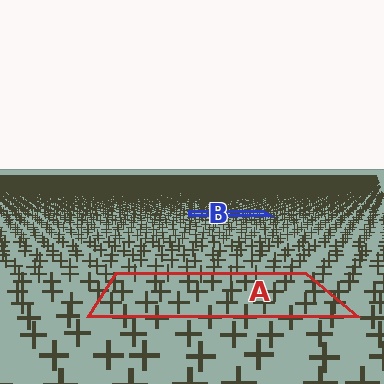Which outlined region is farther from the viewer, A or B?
Region B is farther from the viewer — the texture elements inside it appear smaller and more densely packed.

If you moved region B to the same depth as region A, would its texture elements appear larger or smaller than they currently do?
They would appear larger. At a closer depth, the same texture elements are projected at a bigger on-screen size.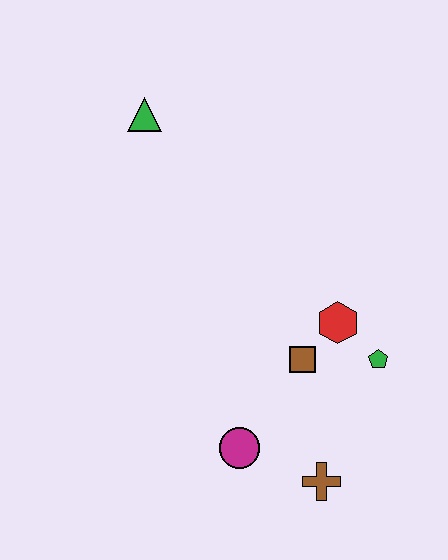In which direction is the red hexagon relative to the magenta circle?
The red hexagon is above the magenta circle.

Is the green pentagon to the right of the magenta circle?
Yes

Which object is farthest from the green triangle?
The brown cross is farthest from the green triangle.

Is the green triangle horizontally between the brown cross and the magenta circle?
No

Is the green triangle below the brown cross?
No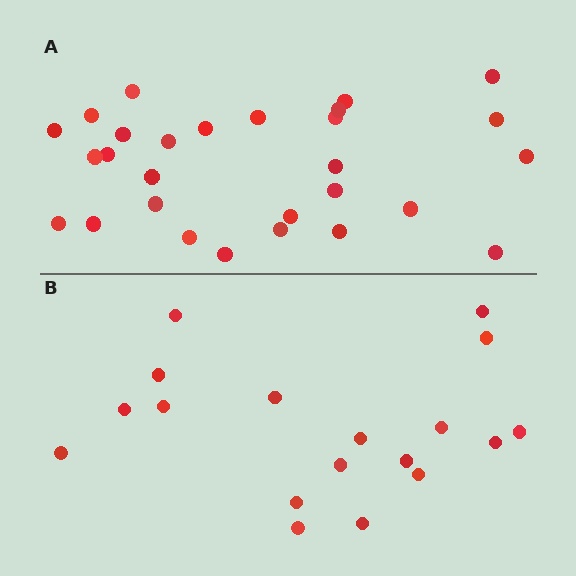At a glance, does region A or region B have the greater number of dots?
Region A (the top region) has more dots.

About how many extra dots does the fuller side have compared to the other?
Region A has roughly 10 or so more dots than region B.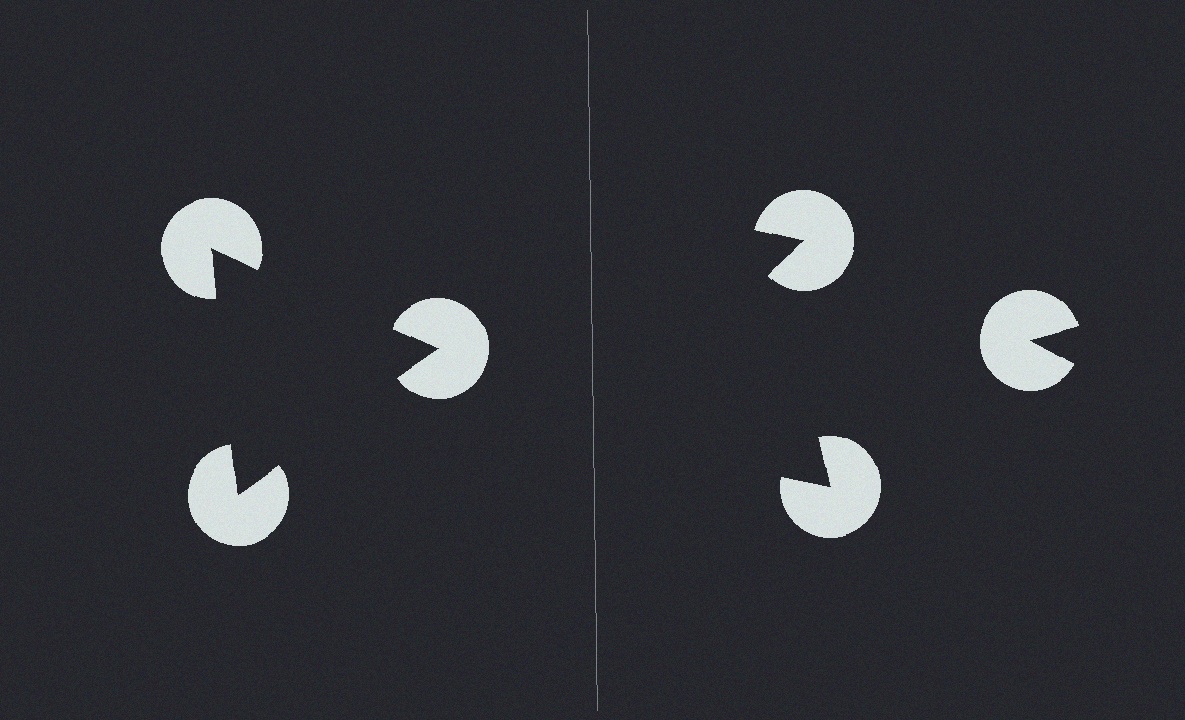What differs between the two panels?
The pac-man discs are positioned identically on both sides; only the wedge orientations differ. On the left they align to a triangle; on the right they are misaligned.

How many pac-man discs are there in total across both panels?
6 — 3 on each side.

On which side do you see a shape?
An illusory triangle appears on the left side. On the right side the wedge cuts are rotated, so no coherent shape forms.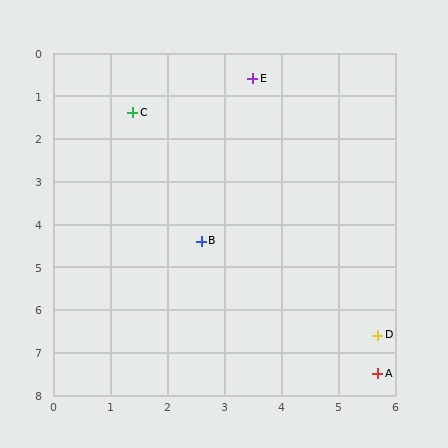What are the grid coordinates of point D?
Point D is at approximately (5.7, 6.6).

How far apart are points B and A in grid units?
Points B and A are about 4.4 grid units apart.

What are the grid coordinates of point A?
Point A is at approximately (5.7, 7.5).